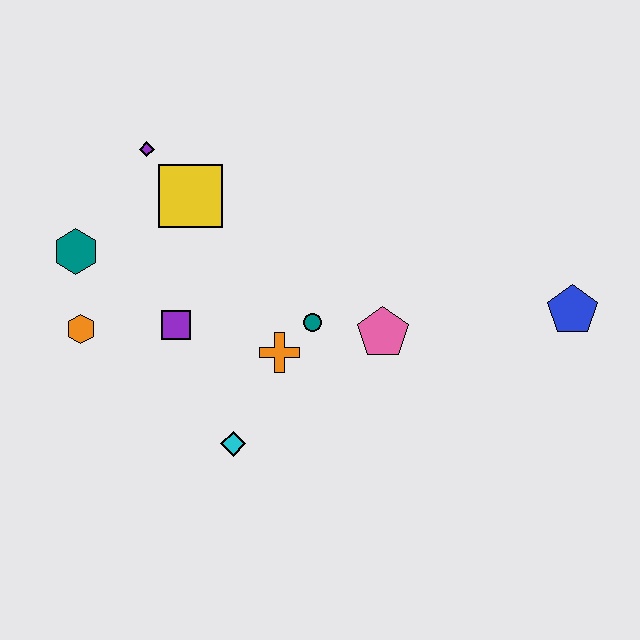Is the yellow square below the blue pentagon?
No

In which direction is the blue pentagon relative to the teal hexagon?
The blue pentagon is to the right of the teal hexagon.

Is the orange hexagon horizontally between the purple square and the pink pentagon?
No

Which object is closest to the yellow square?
The purple diamond is closest to the yellow square.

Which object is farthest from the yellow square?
The blue pentagon is farthest from the yellow square.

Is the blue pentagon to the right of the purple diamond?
Yes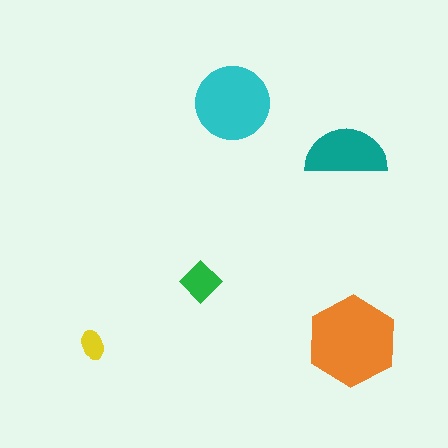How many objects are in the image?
There are 5 objects in the image.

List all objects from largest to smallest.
The orange hexagon, the cyan circle, the teal semicircle, the green diamond, the yellow ellipse.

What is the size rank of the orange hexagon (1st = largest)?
1st.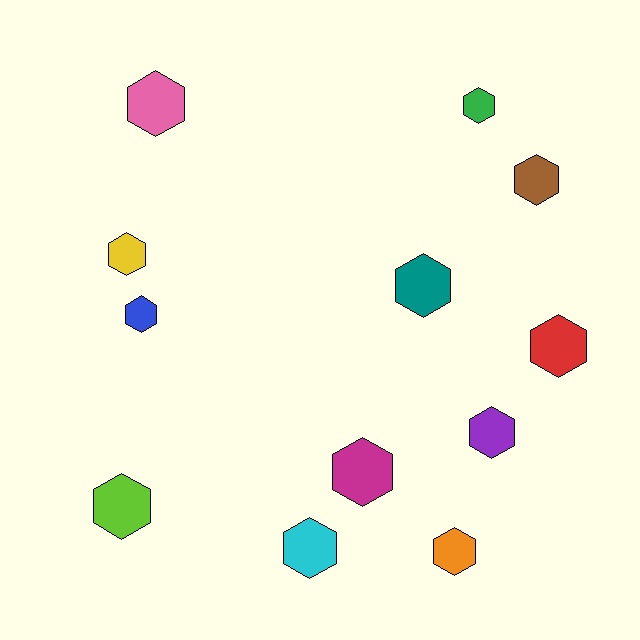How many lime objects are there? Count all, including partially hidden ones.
There is 1 lime object.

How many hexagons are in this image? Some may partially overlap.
There are 12 hexagons.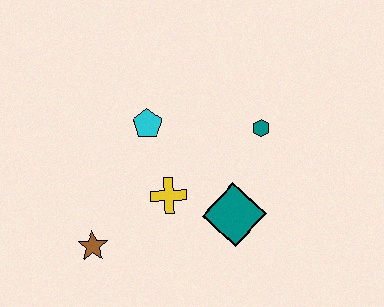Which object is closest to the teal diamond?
The yellow cross is closest to the teal diamond.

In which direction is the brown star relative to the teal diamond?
The brown star is to the left of the teal diamond.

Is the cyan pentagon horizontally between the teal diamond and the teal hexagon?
No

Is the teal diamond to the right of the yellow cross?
Yes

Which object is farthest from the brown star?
The teal hexagon is farthest from the brown star.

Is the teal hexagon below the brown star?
No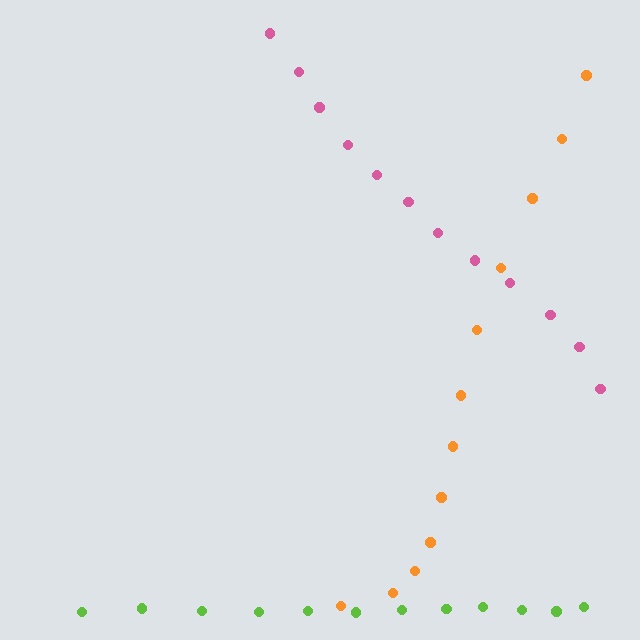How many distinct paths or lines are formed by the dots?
There are 3 distinct paths.